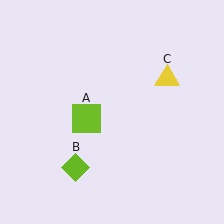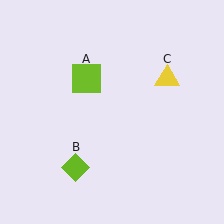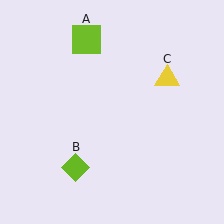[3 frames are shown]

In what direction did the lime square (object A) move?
The lime square (object A) moved up.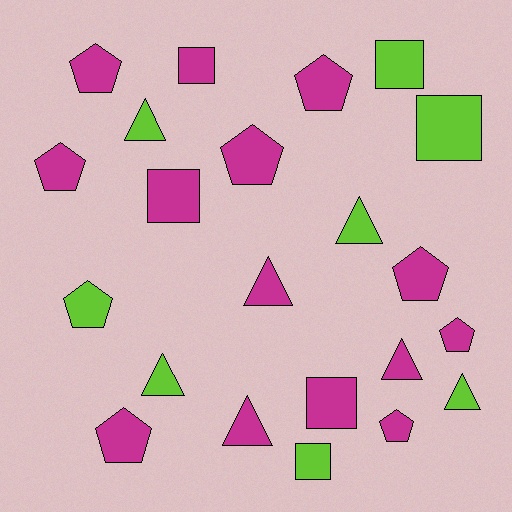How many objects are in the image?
There are 22 objects.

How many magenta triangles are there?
There are 3 magenta triangles.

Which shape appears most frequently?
Pentagon, with 9 objects.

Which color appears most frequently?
Magenta, with 14 objects.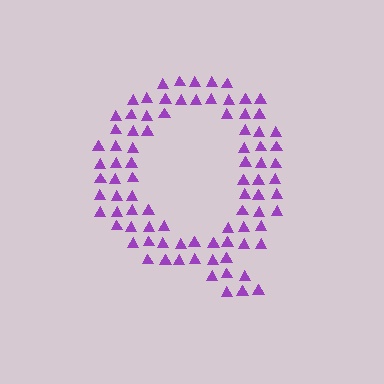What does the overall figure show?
The overall figure shows the letter Q.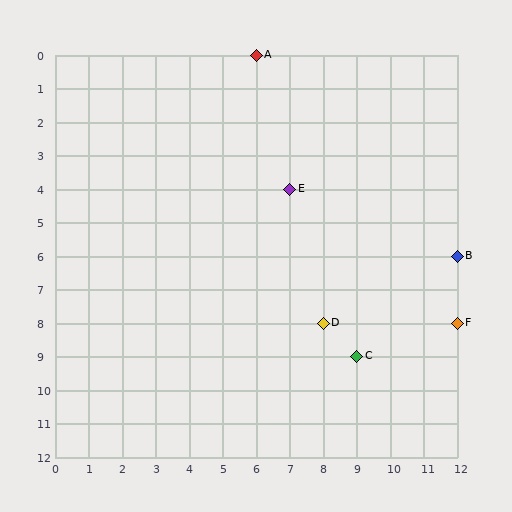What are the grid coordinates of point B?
Point B is at grid coordinates (12, 6).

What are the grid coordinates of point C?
Point C is at grid coordinates (9, 9).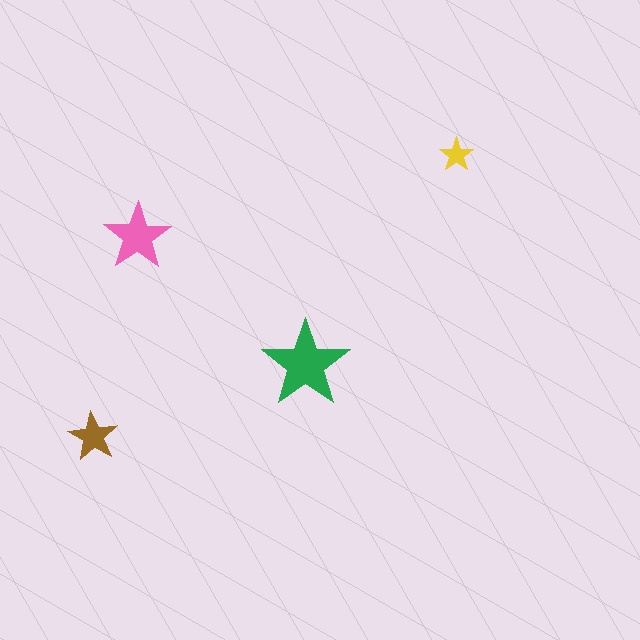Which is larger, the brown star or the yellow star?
The brown one.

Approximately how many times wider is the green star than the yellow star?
About 2.5 times wider.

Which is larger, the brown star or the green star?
The green one.